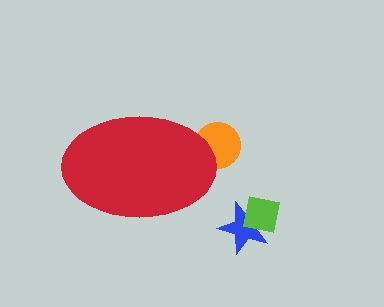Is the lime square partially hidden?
No, the lime square is fully visible.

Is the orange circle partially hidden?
Yes, the orange circle is partially hidden behind the red ellipse.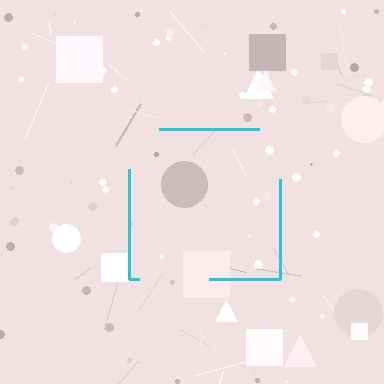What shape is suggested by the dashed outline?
The dashed outline suggests a square.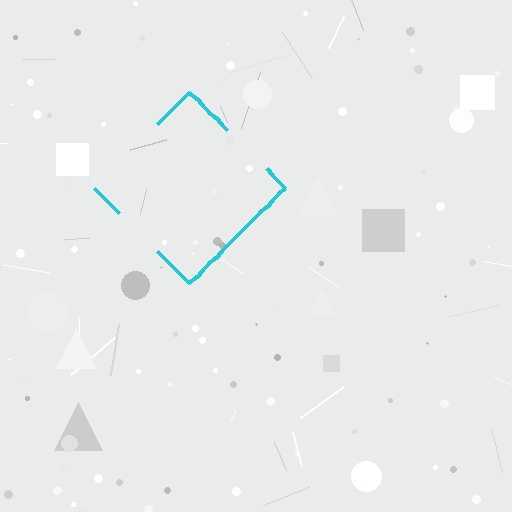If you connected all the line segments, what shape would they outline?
They would outline a diamond.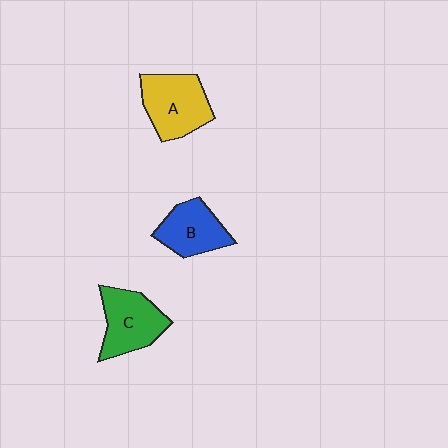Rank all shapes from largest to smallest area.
From largest to smallest: A (yellow), C (green), B (blue).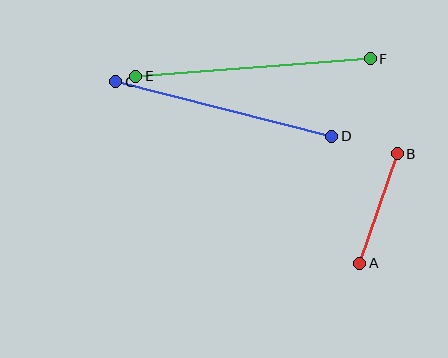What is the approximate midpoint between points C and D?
The midpoint is at approximately (224, 109) pixels.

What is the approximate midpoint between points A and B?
The midpoint is at approximately (379, 208) pixels.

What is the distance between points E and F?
The distance is approximately 235 pixels.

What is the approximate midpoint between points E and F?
The midpoint is at approximately (253, 67) pixels.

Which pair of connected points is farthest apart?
Points E and F are farthest apart.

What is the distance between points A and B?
The distance is approximately 116 pixels.